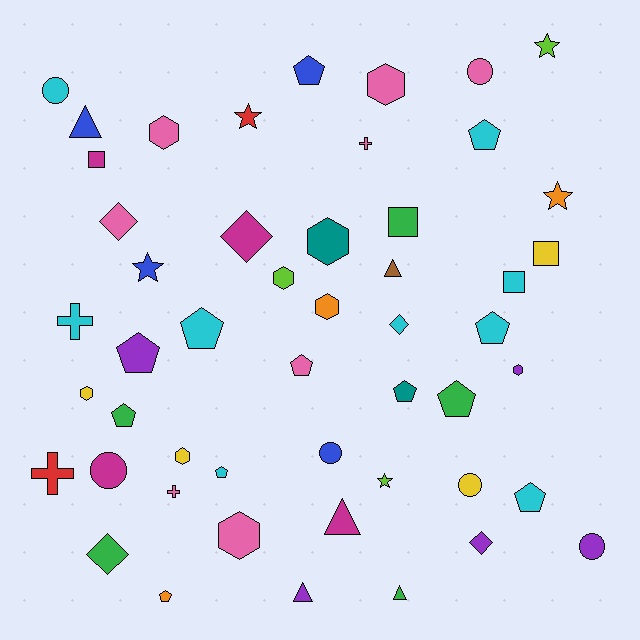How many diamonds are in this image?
There are 5 diamonds.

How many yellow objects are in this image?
There are 4 yellow objects.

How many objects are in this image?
There are 50 objects.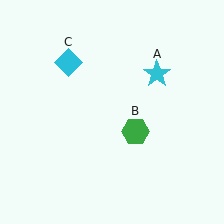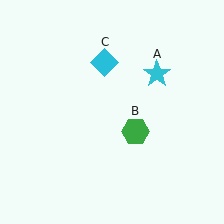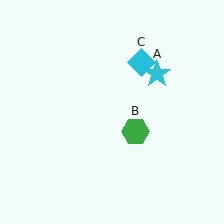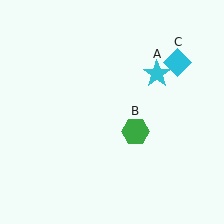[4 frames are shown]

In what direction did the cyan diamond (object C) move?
The cyan diamond (object C) moved right.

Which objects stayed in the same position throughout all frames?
Cyan star (object A) and green hexagon (object B) remained stationary.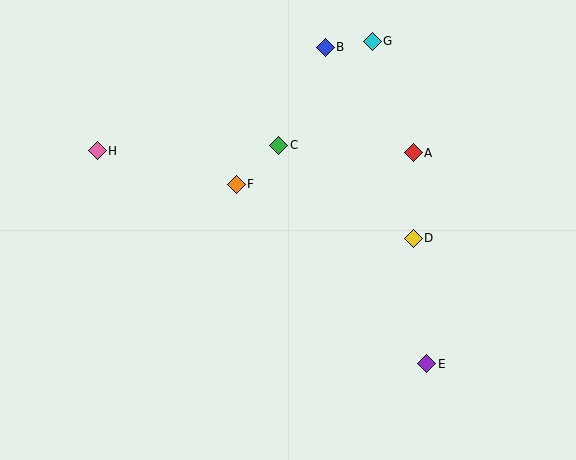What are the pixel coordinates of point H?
Point H is at (97, 151).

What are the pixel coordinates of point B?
Point B is at (325, 47).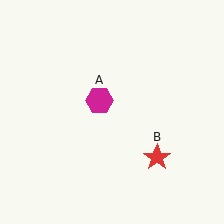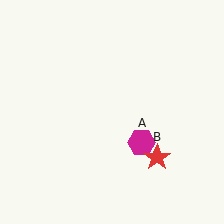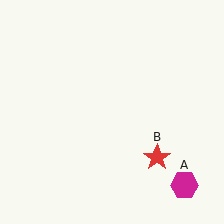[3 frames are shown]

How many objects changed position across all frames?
1 object changed position: magenta hexagon (object A).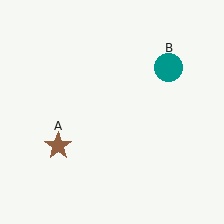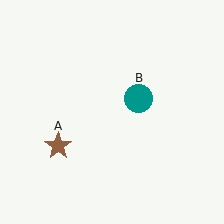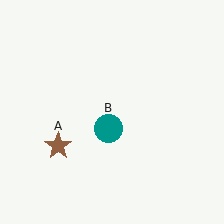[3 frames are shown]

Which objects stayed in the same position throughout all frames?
Brown star (object A) remained stationary.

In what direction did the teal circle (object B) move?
The teal circle (object B) moved down and to the left.